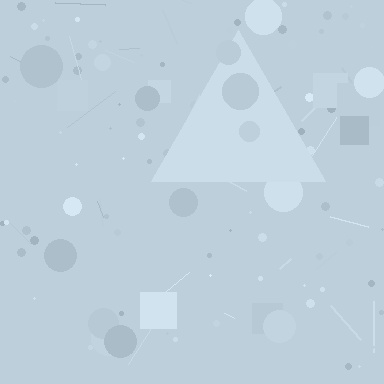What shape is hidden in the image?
A triangle is hidden in the image.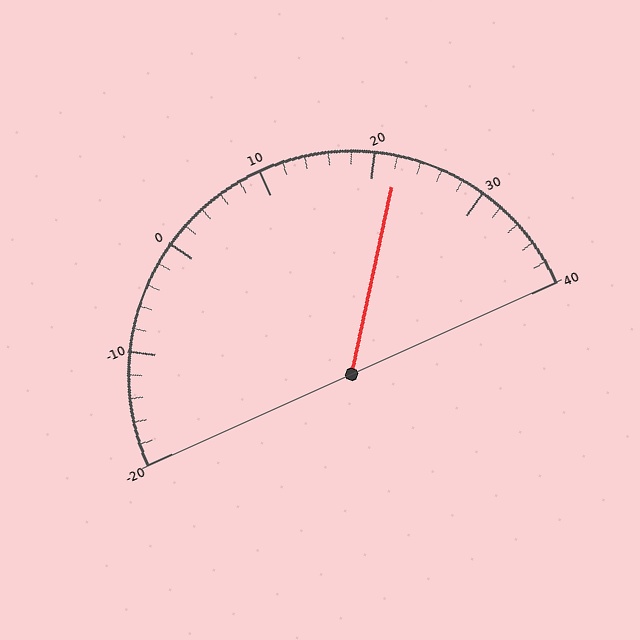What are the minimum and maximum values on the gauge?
The gauge ranges from -20 to 40.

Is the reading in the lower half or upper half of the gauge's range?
The reading is in the upper half of the range (-20 to 40).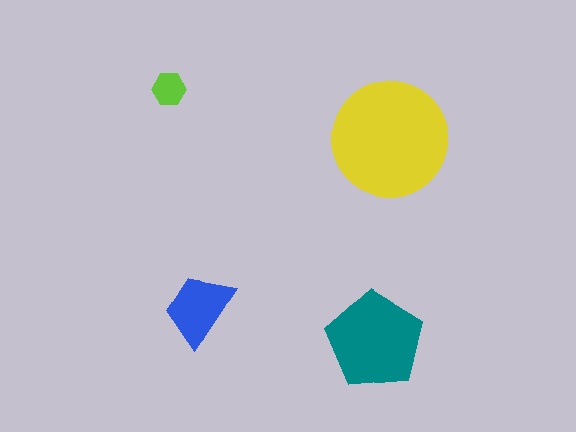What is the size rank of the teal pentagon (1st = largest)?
2nd.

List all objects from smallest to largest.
The lime hexagon, the blue trapezoid, the teal pentagon, the yellow circle.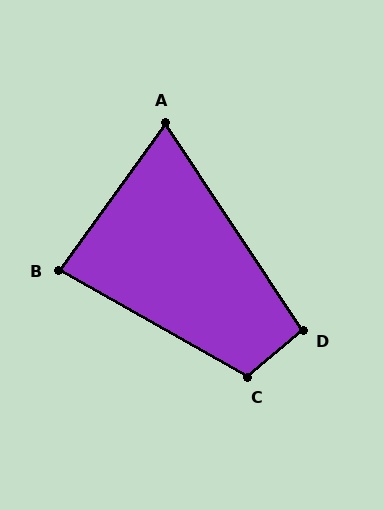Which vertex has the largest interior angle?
C, at approximately 110 degrees.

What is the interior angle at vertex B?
Approximately 84 degrees (acute).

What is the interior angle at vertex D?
Approximately 96 degrees (obtuse).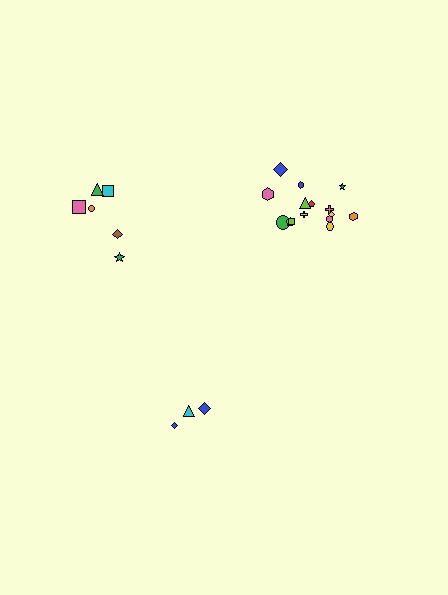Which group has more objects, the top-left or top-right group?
The top-right group.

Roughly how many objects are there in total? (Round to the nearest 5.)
Roughly 25 objects in total.